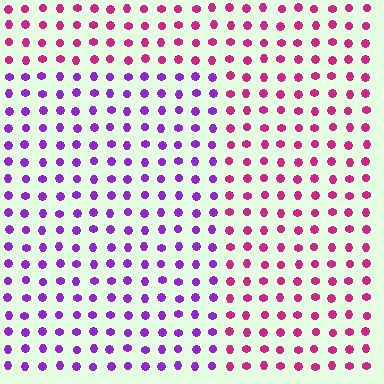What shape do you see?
I see a rectangle.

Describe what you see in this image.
The image is filled with small magenta elements in a uniform arrangement. A rectangle-shaped region is visible where the elements are tinted to a slightly different hue, forming a subtle color boundary.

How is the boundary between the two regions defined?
The boundary is defined purely by a slight shift in hue (about 46 degrees). Spacing, size, and orientation are identical on both sides.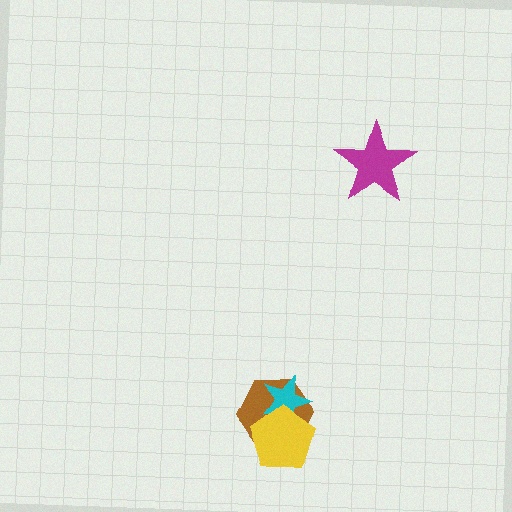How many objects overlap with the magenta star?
0 objects overlap with the magenta star.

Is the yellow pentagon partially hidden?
No, no other shape covers it.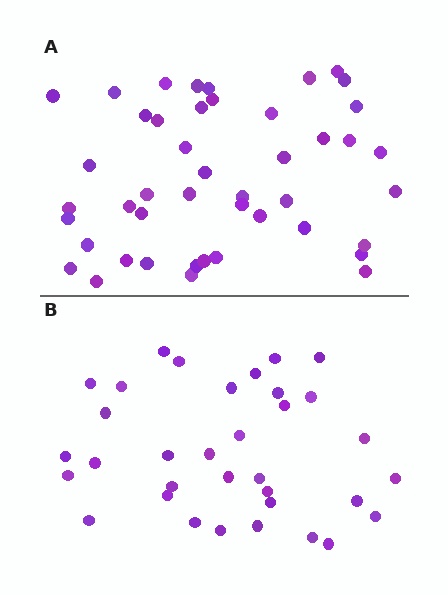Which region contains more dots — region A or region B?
Region A (the top region) has more dots.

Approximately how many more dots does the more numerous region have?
Region A has roughly 12 or so more dots than region B.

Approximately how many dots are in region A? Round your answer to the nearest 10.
About 40 dots. (The exact count is 45, which rounds to 40.)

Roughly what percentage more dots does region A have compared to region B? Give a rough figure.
About 30% more.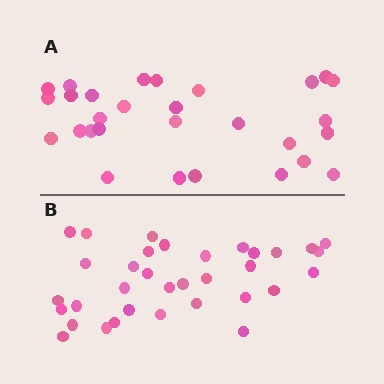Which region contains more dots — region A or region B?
Region B (the bottom region) has more dots.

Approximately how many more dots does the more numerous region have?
Region B has about 5 more dots than region A.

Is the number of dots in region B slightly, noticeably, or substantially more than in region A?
Region B has only slightly more — the two regions are fairly close. The ratio is roughly 1.2 to 1.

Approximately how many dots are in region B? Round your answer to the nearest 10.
About 30 dots. (The exact count is 34, which rounds to 30.)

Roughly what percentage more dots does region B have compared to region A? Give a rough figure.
About 15% more.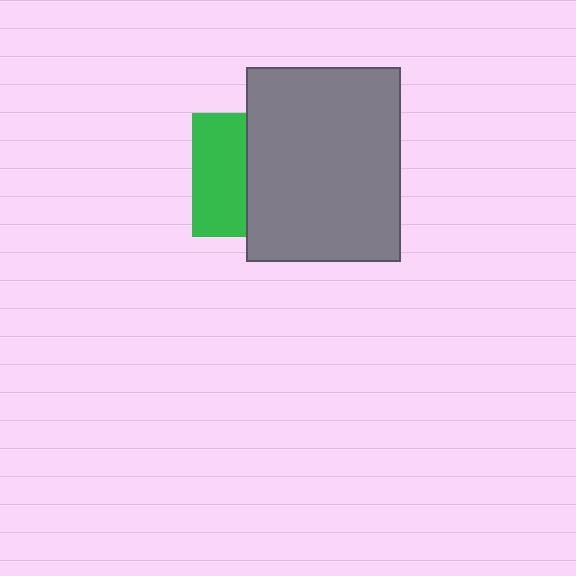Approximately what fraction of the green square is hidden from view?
Roughly 56% of the green square is hidden behind the gray rectangle.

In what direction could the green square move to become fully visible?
The green square could move left. That would shift it out from behind the gray rectangle entirely.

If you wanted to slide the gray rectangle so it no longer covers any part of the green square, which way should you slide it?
Slide it right — that is the most direct way to separate the two shapes.